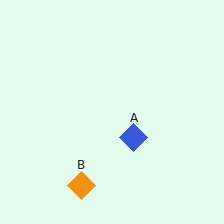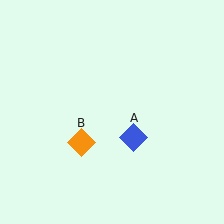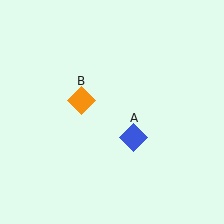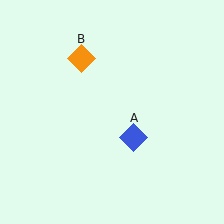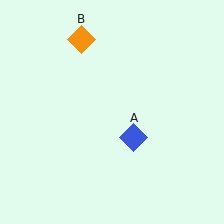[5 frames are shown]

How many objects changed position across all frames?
1 object changed position: orange diamond (object B).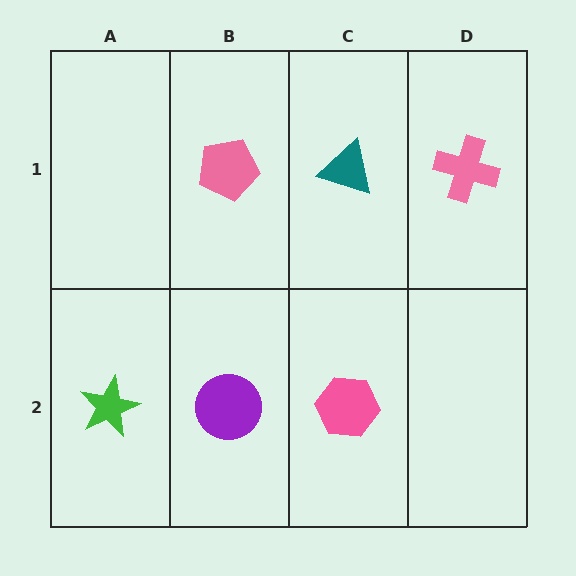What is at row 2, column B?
A purple circle.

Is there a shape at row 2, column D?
No, that cell is empty.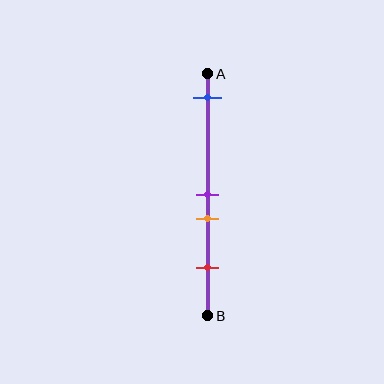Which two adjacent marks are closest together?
The purple and orange marks are the closest adjacent pair.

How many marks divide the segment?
There are 4 marks dividing the segment.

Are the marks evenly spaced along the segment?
No, the marks are not evenly spaced.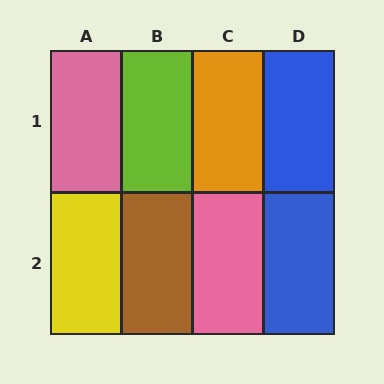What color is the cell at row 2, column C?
Pink.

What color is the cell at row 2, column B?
Brown.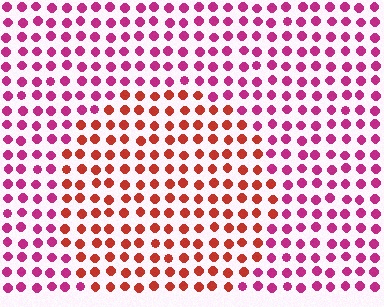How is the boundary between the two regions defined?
The boundary is defined purely by a slight shift in hue (about 41 degrees). Spacing, size, and orientation are identical on both sides.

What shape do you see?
I see a circle.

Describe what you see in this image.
The image is filled with small magenta elements in a uniform arrangement. A circle-shaped region is visible where the elements are tinted to a slightly different hue, forming a subtle color boundary.